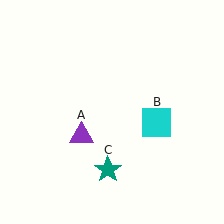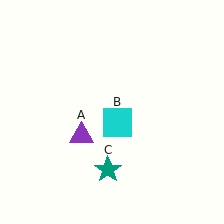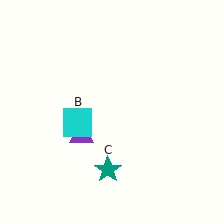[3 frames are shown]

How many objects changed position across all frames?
1 object changed position: cyan square (object B).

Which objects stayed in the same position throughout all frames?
Purple triangle (object A) and teal star (object C) remained stationary.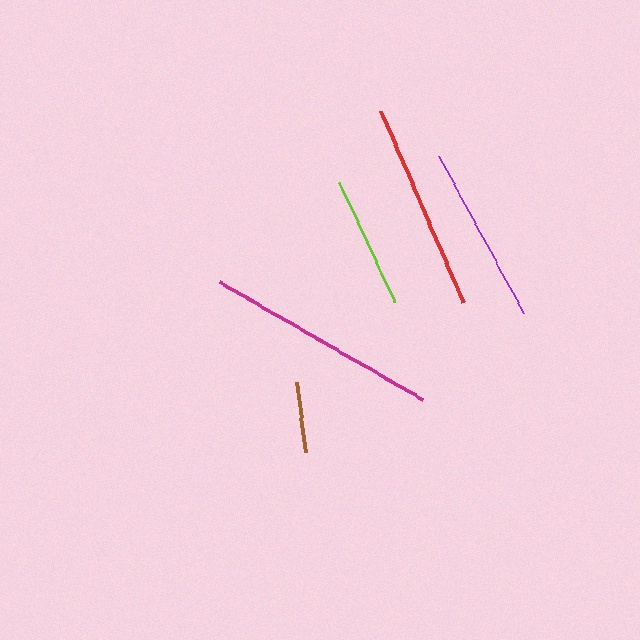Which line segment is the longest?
The magenta line is the longest at approximately 235 pixels.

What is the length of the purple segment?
The purple segment is approximately 178 pixels long.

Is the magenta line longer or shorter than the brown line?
The magenta line is longer than the brown line.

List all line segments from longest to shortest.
From longest to shortest: magenta, red, purple, lime, brown.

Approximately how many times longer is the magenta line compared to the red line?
The magenta line is approximately 1.1 times the length of the red line.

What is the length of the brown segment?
The brown segment is approximately 70 pixels long.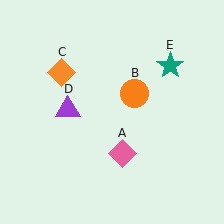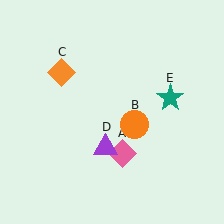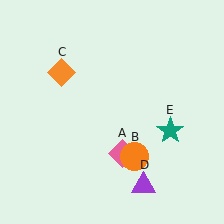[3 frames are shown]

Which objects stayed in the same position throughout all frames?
Pink diamond (object A) and orange diamond (object C) remained stationary.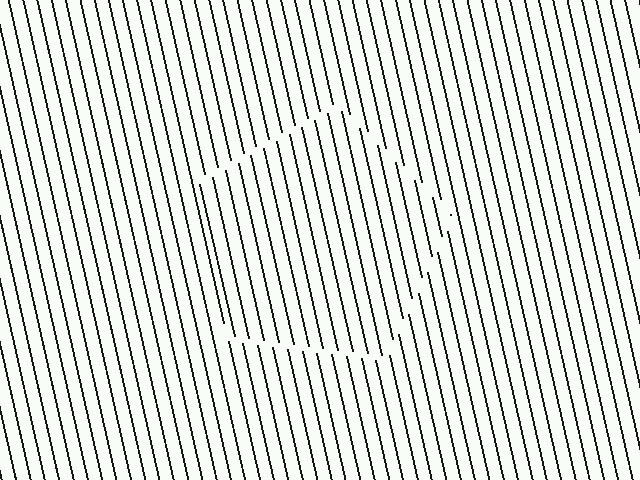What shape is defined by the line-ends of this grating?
An illusory pentagon. The interior of the shape contains the same grating, shifted by half a period — the contour is defined by the phase discontinuity where line-ends from the inner and outer gratings abut.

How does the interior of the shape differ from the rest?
The interior of the shape contains the same grating, shifted by half a period — the contour is defined by the phase discontinuity where line-ends from the inner and outer gratings abut.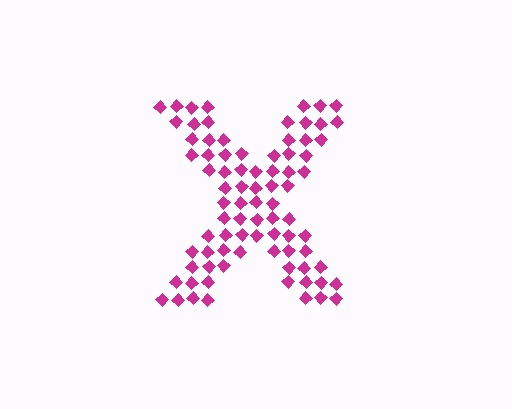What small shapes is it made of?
It is made of small diamonds.